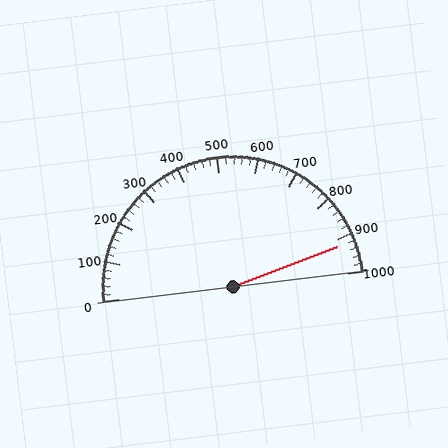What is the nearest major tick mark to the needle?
The nearest major tick mark is 900.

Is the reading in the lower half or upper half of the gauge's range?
The reading is in the upper half of the range (0 to 1000).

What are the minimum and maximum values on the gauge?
The gauge ranges from 0 to 1000.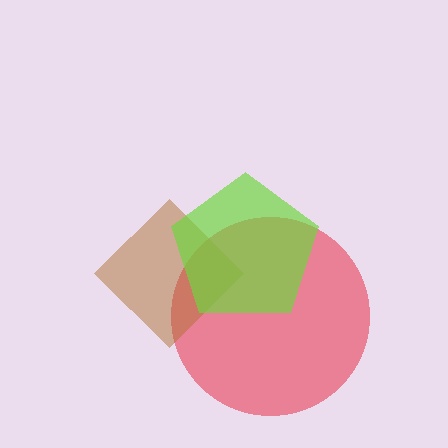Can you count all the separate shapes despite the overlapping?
Yes, there are 3 separate shapes.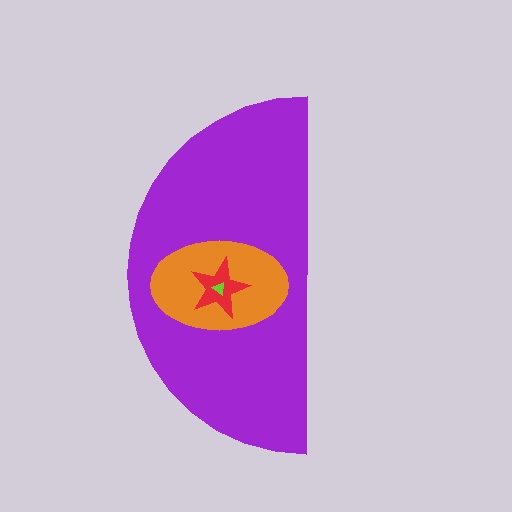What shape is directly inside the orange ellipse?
The red star.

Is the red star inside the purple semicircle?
Yes.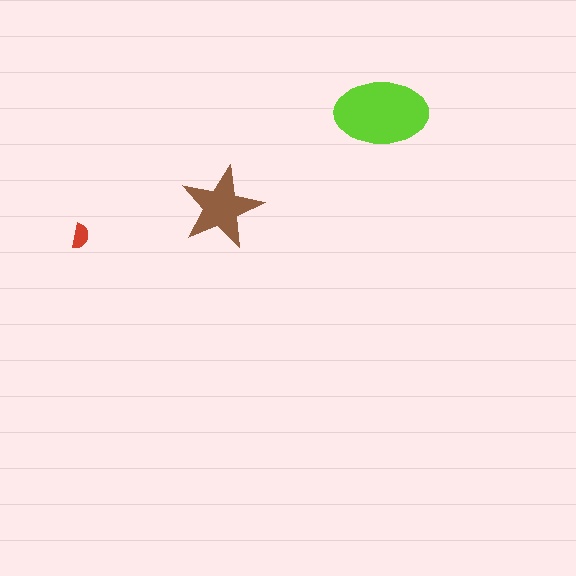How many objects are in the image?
There are 3 objects in the image.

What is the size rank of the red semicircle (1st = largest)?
3rd.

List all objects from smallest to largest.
The red semicircle, the brown star, the lime ellipse.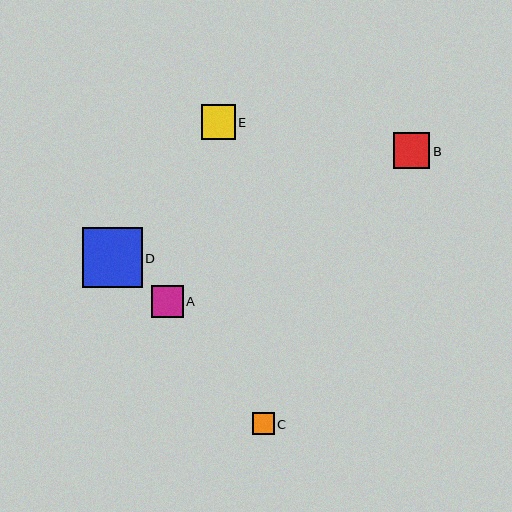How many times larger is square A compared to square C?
Square A is approximately 1.5 times the size of square C.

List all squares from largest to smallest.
From largest to smallest: D, B, E, A, C.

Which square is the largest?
Square D is the largest with a size of approximately 60 pixels.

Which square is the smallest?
Square C is the smallest with a size of approximately 22 pixels.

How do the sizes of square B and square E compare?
Square B and square E are approximately the same size.